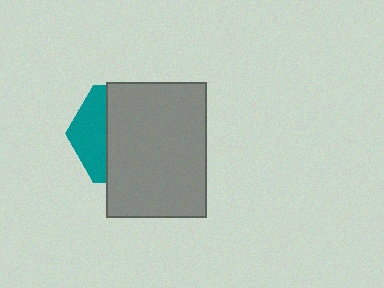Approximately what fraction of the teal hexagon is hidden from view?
Roughly 69% of the teal hexagon is hidden behind the gray rectangle.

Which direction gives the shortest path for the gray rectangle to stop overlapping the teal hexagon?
Moving right gives the shortest separation.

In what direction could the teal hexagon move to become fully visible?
The teal hexagon could move left. That would shift it out from behind the gray rectangle entirely.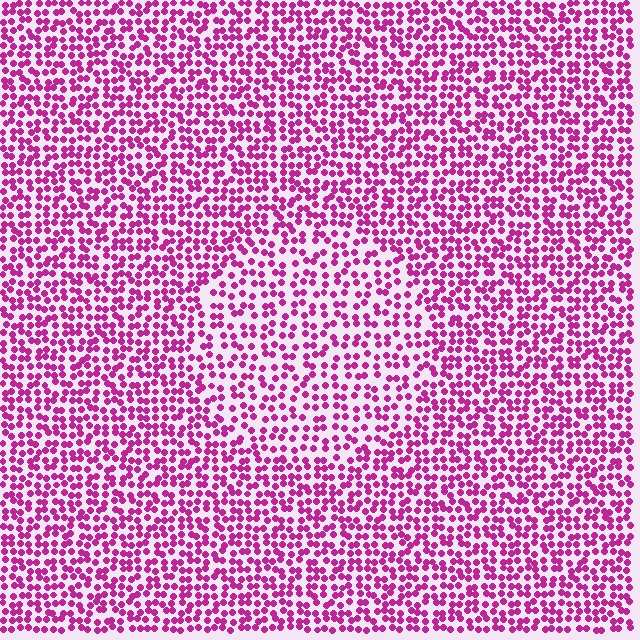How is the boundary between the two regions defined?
The boundary is defined by a change in element density (approximately 1.5x ratio). All elements are the same color, size, and shape.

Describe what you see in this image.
The image contains small magenta elements arranged at two different densities. A circle-shaped region is visible where the elements are less densely packed than the surrounding area.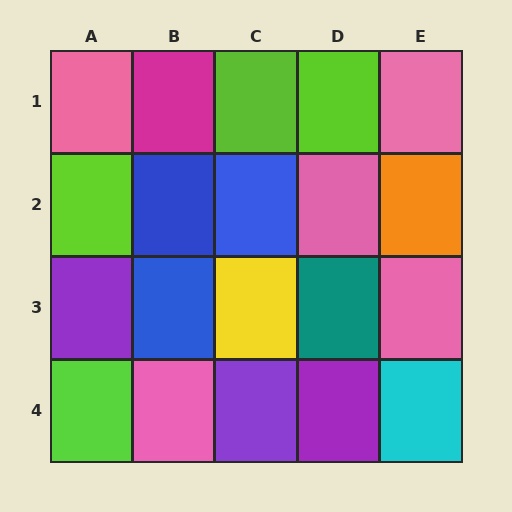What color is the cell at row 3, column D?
Teal.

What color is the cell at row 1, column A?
Pink.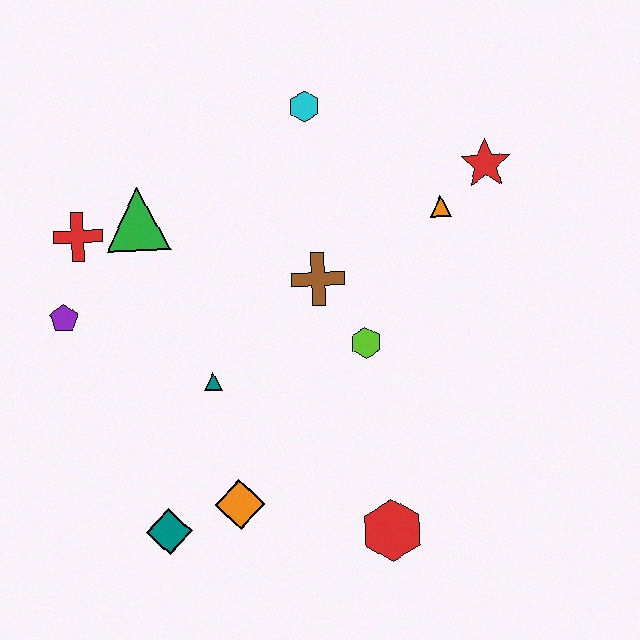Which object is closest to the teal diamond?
The orange diamond is closest to the teal diamond.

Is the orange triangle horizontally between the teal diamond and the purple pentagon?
No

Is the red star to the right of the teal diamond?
Yes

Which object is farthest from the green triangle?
The red hexagon is farthest from the green triangle.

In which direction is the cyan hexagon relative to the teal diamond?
The cyan hexagon is above the teal diamond.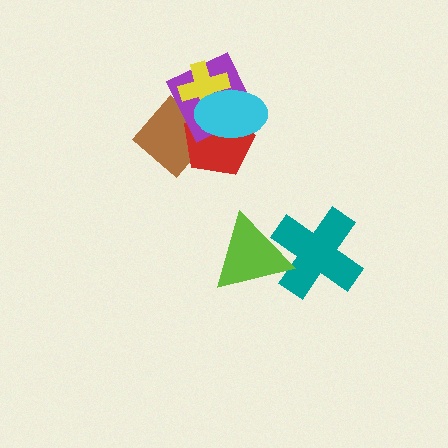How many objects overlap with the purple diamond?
4 objects overlap with the purple diamond.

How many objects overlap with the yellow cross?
4 objects overlap with the yellow cross.